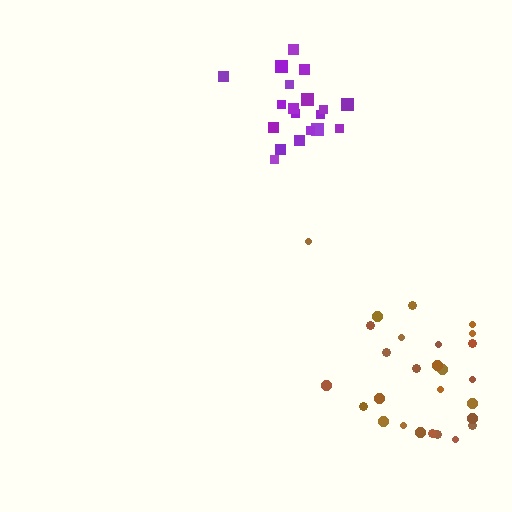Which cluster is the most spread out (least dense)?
Brown.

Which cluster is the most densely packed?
Purple.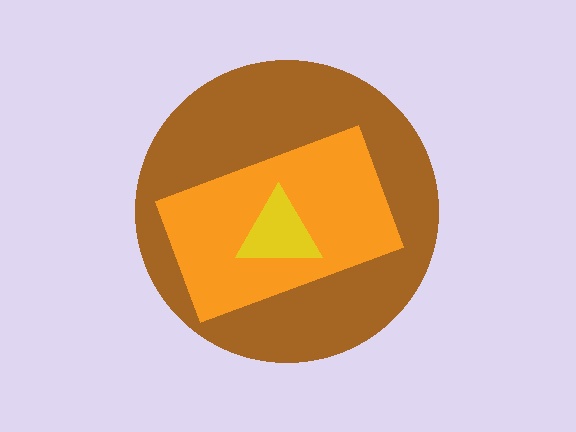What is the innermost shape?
The yellow triangle.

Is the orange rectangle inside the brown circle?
Yes.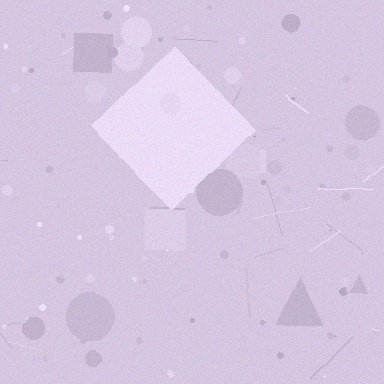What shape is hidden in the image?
A diamond is hidden in the image.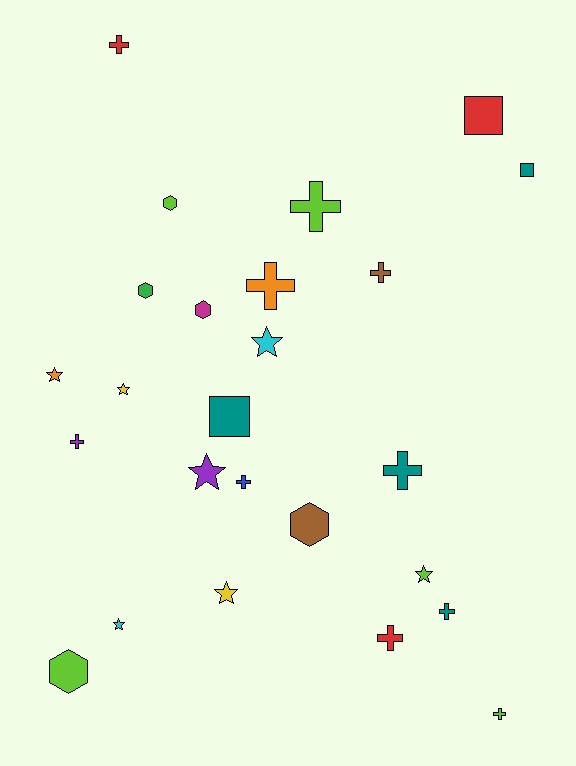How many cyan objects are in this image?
There are 2 cyan objects.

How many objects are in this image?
There are 25 objects.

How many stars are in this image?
There are 7 stars.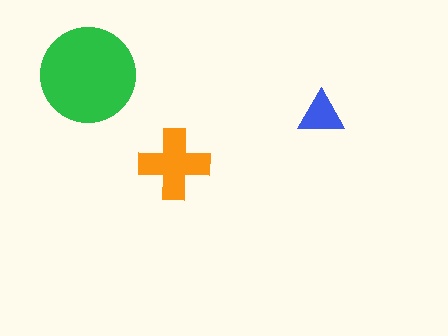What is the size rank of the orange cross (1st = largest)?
2nd.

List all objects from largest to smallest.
The green circle, the orange cross, the blue triangle.